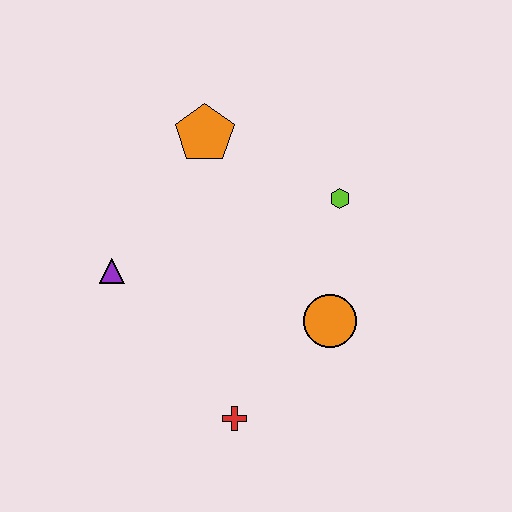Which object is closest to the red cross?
The orange circle is closest to the red cross.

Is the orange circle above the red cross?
Yes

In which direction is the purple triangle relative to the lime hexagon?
The purple triangle is to the left of the lime hexagon.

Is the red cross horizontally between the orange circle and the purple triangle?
Yes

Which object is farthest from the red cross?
The orange pentagon is farthest from the red cross.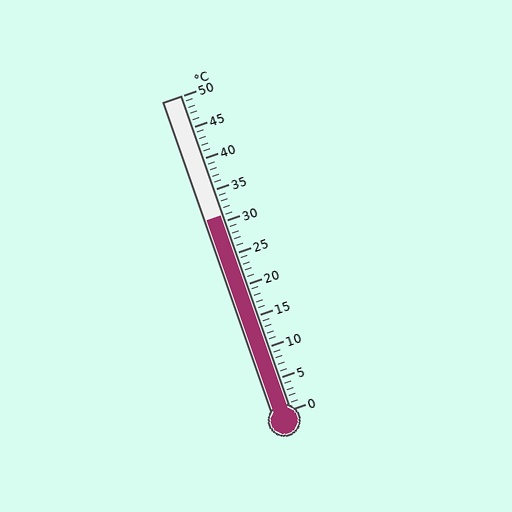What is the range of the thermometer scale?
The thermometer scale ranges from 0°C to 50°C.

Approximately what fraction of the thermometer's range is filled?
The thermometer is filled to approximately 60% of its range.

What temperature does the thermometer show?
The thermometer shows approximately 31°C.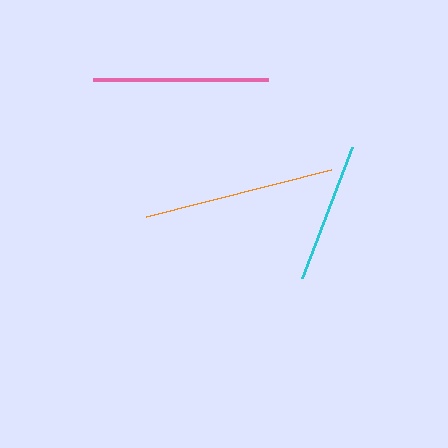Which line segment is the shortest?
The cyan line is the shortest at approximately 140 pixels.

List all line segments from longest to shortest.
From longest to shortest: orange, pink, cyan.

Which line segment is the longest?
The orange line is the longest at approximately 191 pixels.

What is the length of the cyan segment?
The cyan segment is approximately 140 pixels long.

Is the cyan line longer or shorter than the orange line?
The orange line is longer than the cyan line.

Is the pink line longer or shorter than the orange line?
The orange line is longer than the pink line.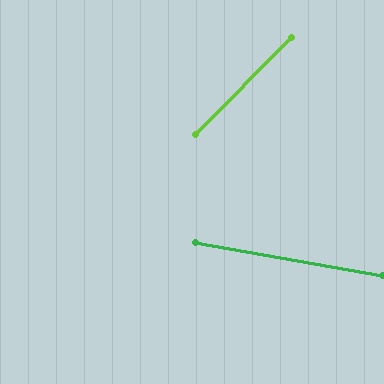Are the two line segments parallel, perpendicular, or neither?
Neither parallel nor perpendicular — they differ by about 56°.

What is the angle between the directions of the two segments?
Approximately 56 degrees.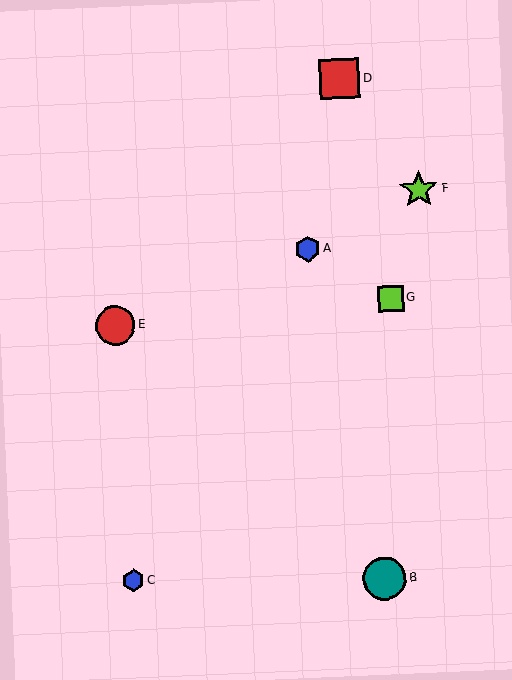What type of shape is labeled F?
Shape F is a lime star.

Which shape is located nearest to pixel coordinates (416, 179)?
The lime star (labeled F) at (419, 189) is nearest to that location.